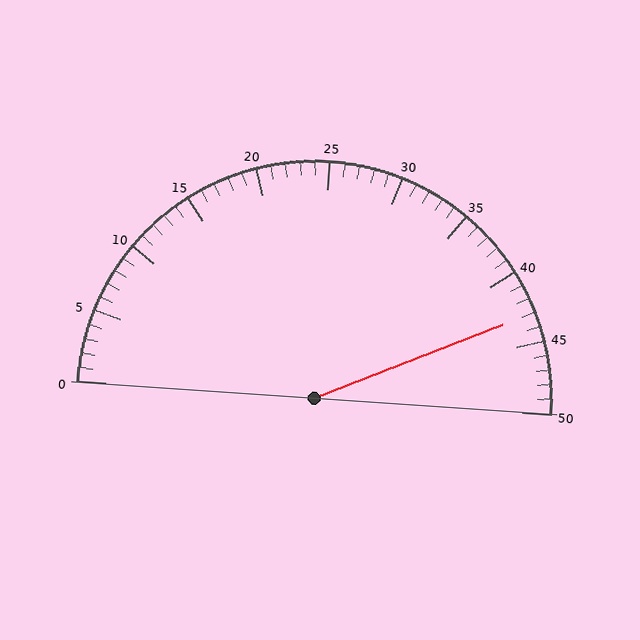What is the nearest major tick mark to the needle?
The nearest major tick mark is 45.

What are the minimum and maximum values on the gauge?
The gauge ranges from 0 to 50.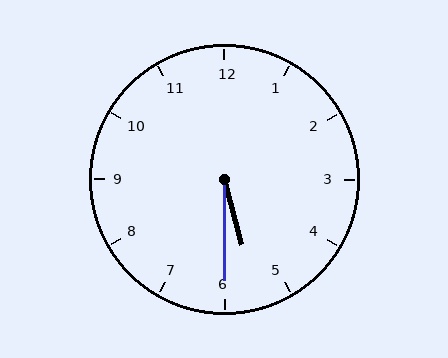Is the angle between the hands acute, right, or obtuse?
It is acute.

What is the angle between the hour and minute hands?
Approximately 15 degrees.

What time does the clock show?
5:30.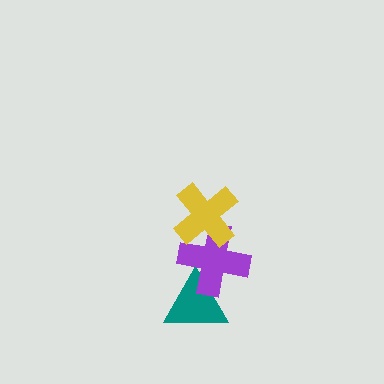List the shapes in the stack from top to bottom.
From top to bottom: the yellow cross, the purple cross, the teal triangle.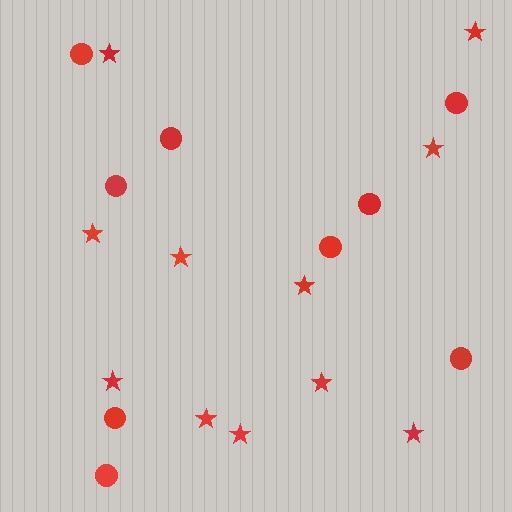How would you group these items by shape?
There are 2 groups: one group of circles (9) and one group of stars (11).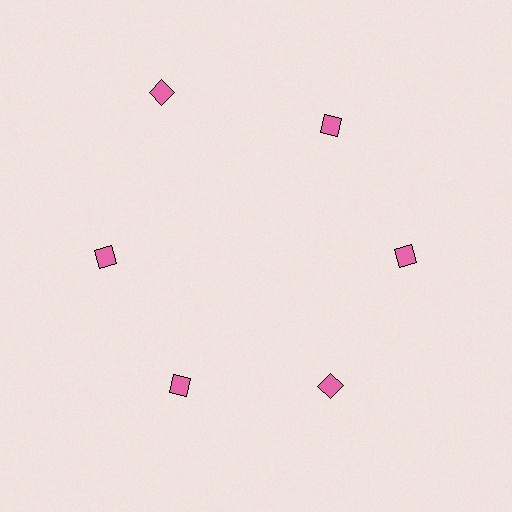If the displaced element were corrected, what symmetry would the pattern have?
It would have 6-fold rotational symmetry — the pattern would map onto itself every 60 degrees.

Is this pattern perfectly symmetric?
No. The 6 pink diamonds are arranged in a ring, but one element near the 11 o'clock position is pushed outward from the center, breaking the 6-fold rotational symmetry.